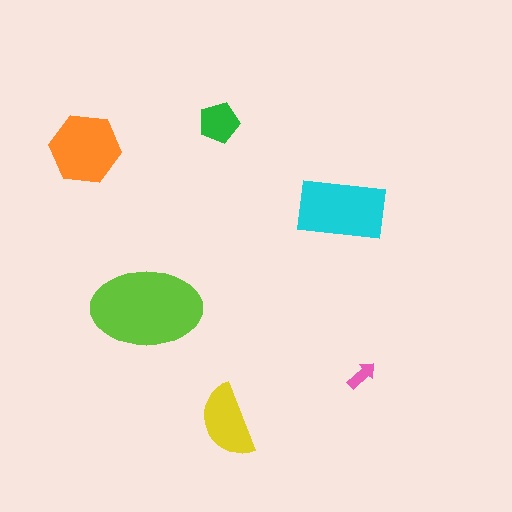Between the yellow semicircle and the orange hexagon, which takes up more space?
The orange hexagon.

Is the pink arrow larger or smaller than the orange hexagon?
Smaller.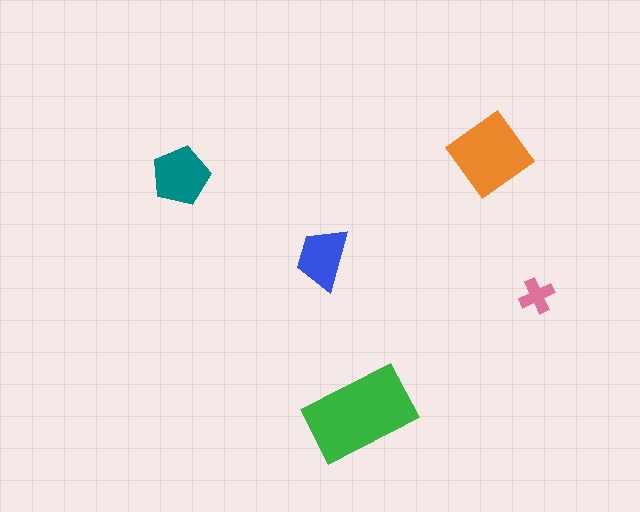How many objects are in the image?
There are 5 objects in the image.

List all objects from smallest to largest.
The pink cross, the blue trapezoid, the teal pentagon, the orange diamond, the green rectangle.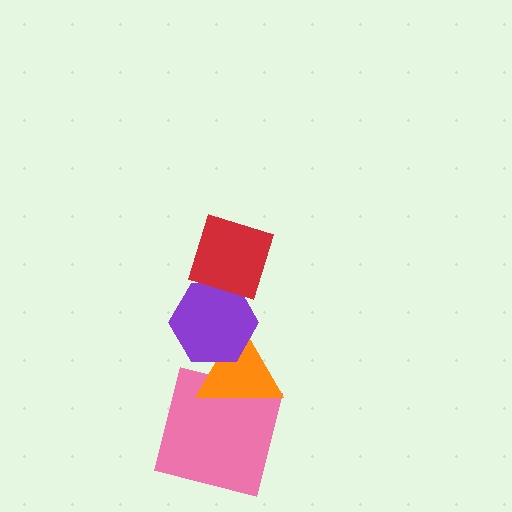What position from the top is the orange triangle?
The orange triangle is 3rd from the top.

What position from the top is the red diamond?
The red diamond is 1st from the top.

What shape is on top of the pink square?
The orange triangle is on top of the pink square.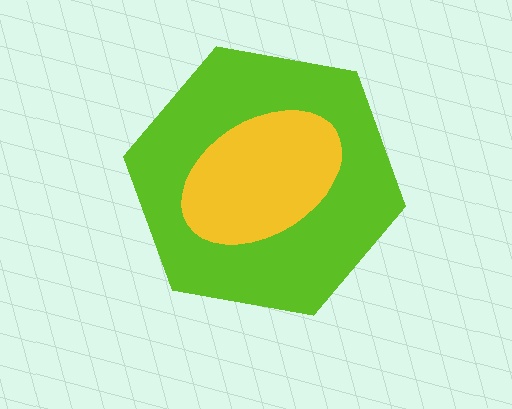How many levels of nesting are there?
2.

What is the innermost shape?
The yellow ellipse.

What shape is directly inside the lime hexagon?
The yellow ellipse.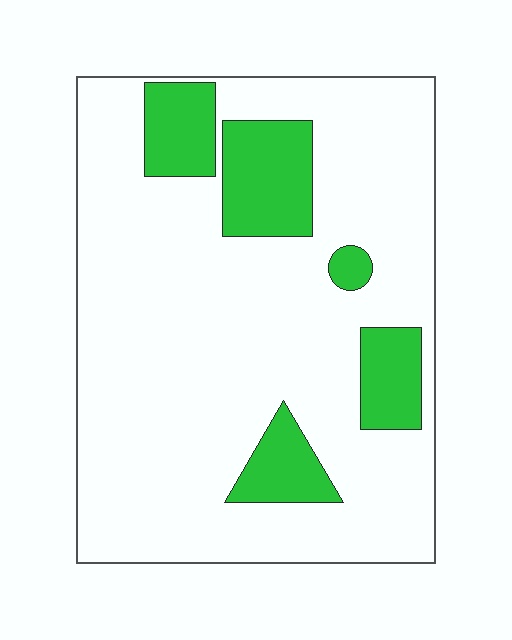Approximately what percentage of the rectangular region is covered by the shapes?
Approximately 20%.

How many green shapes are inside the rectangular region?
5.